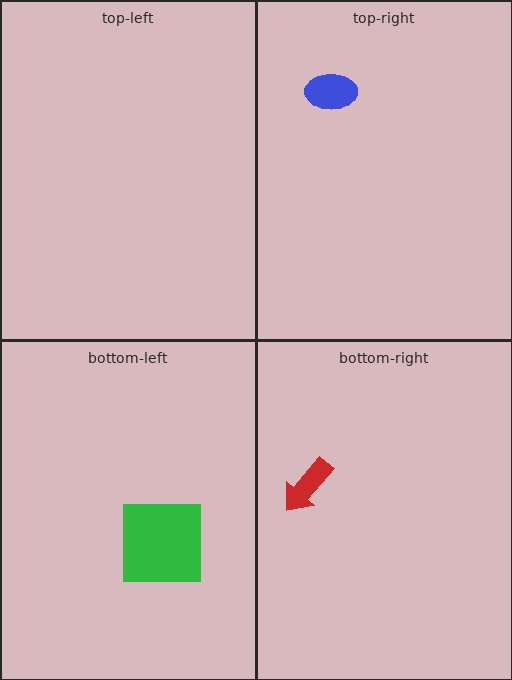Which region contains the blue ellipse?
The top-right region.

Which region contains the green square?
The bottom-left region.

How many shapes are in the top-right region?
1.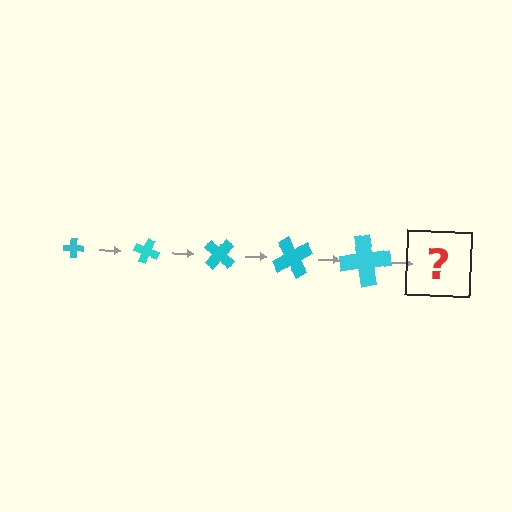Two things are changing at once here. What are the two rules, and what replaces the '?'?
The two rules are that the cross grows larger each step and it rotates 20 degrees each step. The '?' should be a cross, larger than the previous one and rotated 100 degrees from the start.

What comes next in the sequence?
The next element should be a cross, larger than the previous one and rotated 100 degrees from the start.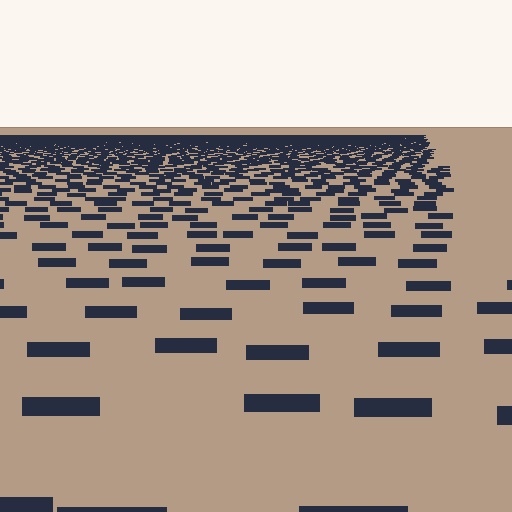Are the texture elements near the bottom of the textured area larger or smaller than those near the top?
Larger. Near the bottom, elements are closer to the viewer and appear at a bigger on-screen size.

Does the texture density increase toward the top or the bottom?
Density increases toward the top.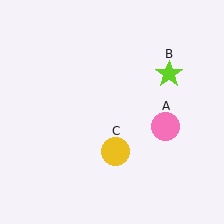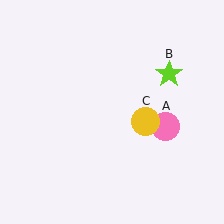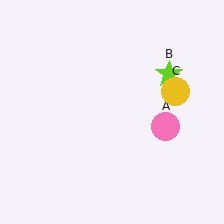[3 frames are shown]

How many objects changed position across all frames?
1 object changed position: yellow circle (object C).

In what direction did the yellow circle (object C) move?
The yellow circle (object C) moved up and to the right.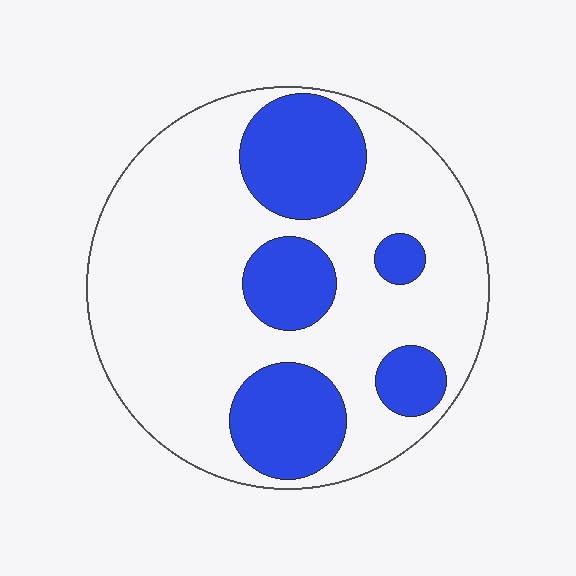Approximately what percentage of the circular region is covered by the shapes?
Approximately 30%.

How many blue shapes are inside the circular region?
5.